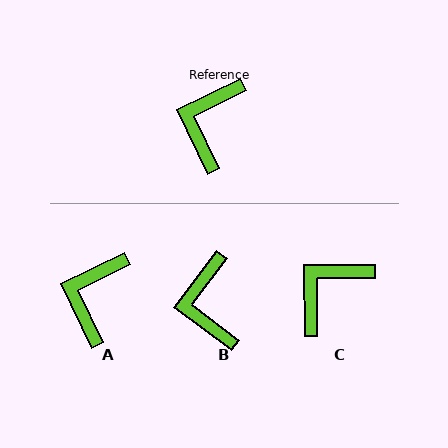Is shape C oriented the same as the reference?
No, it is off by about 25 degrees.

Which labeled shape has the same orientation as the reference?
A.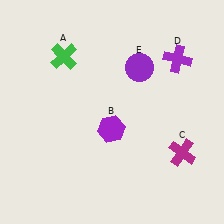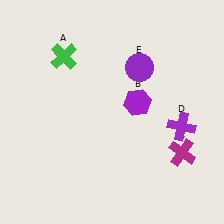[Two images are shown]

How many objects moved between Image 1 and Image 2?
2 objects moved between the two images.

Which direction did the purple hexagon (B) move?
The purple hexagon (B) moved up.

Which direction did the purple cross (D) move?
The purple cross (D) moved down.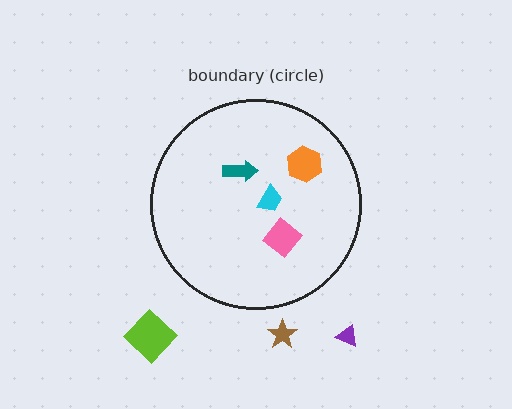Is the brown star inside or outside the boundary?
Outside.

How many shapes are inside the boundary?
4 inside, 3 outside.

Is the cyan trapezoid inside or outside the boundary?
Inside.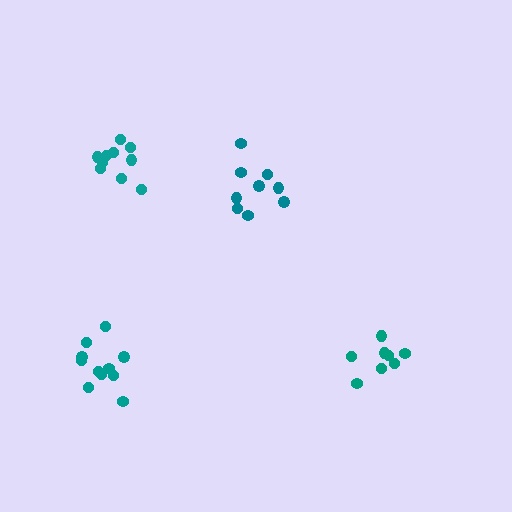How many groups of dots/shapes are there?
There are 4 groups.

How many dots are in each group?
Group 1: 11 dots, Group 2: 8 dots, Group 3: 10 dots, Group 4: 9 dots (38 total).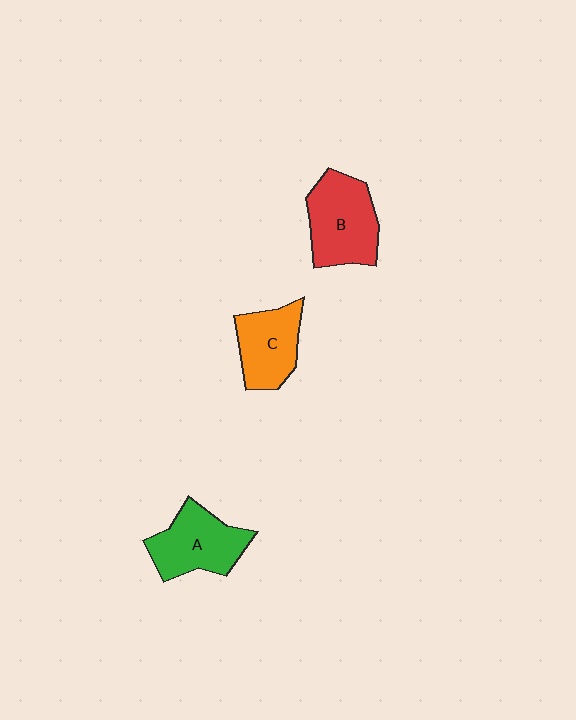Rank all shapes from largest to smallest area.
From largest to smallest: B (red), A (green), C (orange).